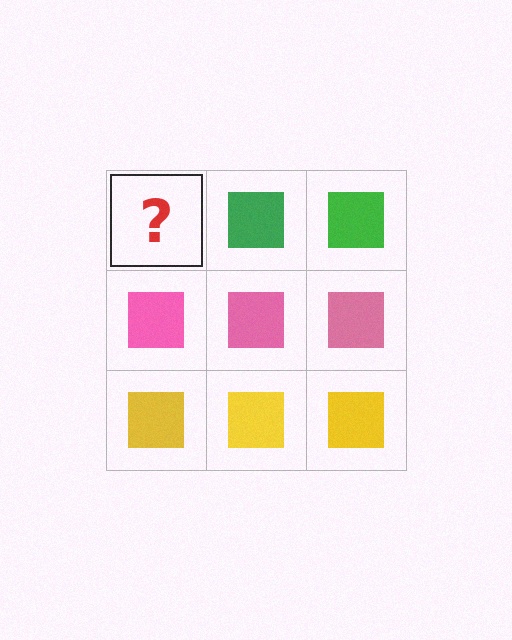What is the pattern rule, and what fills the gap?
The rule is that each row has a consistent color. The gap should be filled with a green square.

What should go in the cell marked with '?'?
The missing cell should contain a green square.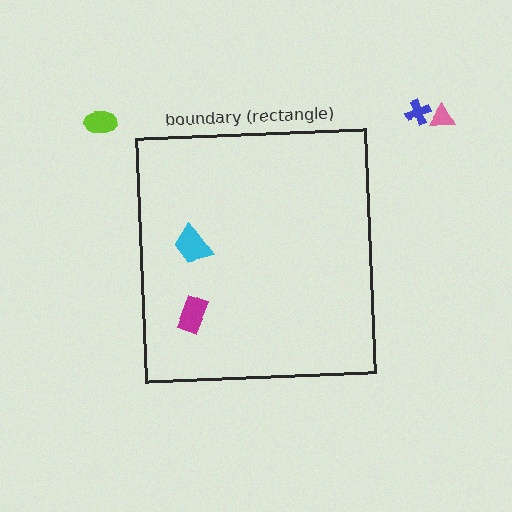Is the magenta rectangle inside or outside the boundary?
Inside.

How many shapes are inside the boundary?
2 inside, 3 outside.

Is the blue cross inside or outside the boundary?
Outside.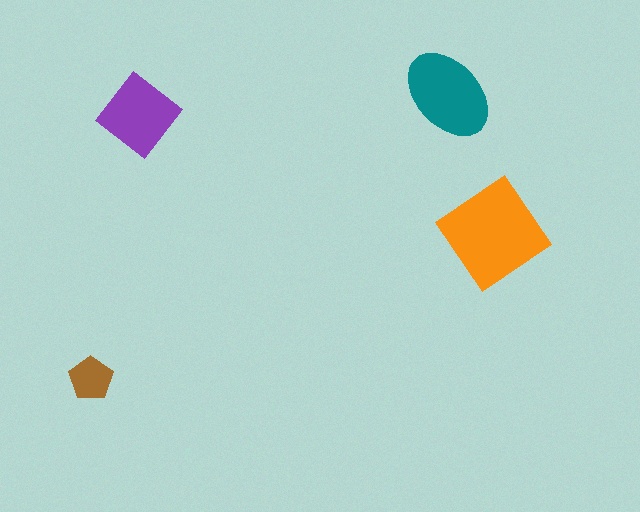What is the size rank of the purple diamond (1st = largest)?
3rd.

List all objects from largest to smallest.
The orange diamond, the teal ellipse, the purple diamond, the brown pentagon.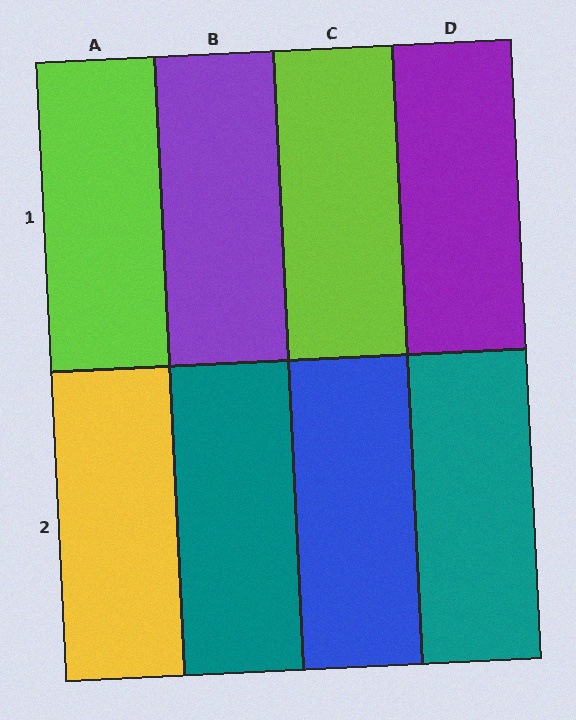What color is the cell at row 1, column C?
Lime.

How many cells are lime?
2 cells are lime.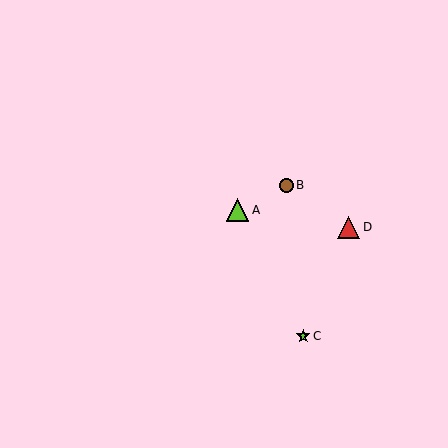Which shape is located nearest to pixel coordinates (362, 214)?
The red triangle (labeled D) at (349, 227) is nearest to that location.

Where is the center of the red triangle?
The center of the red triangle is at (349, 227).